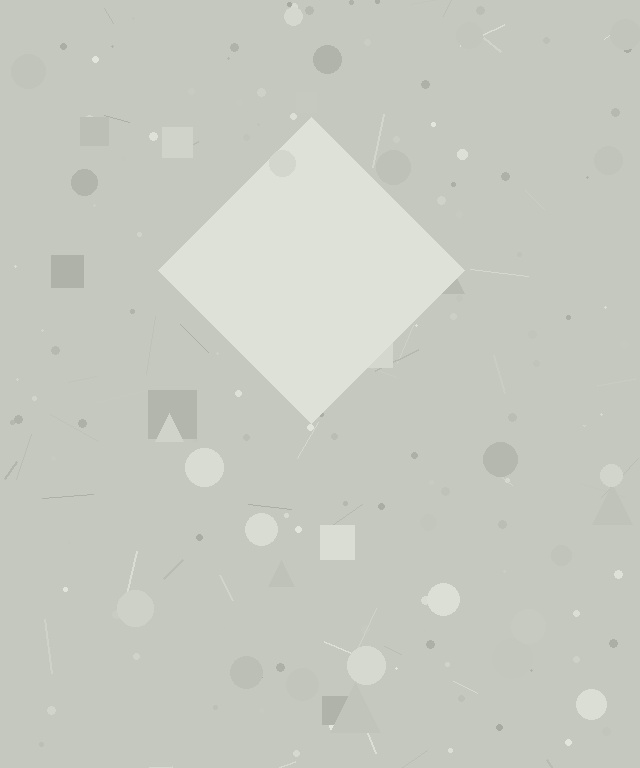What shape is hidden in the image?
A diamond is hidden in the image.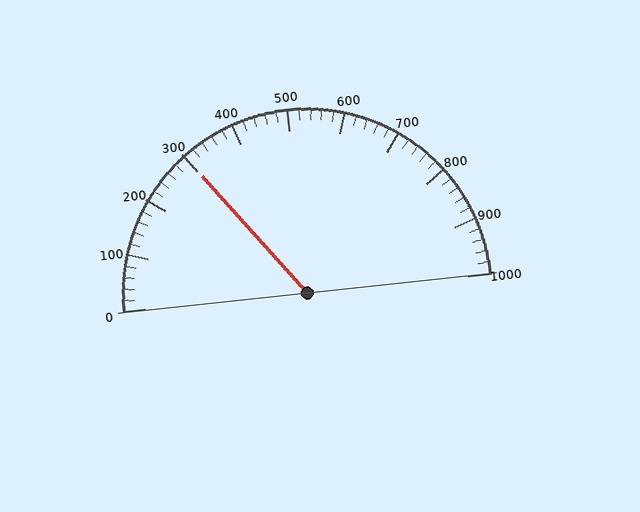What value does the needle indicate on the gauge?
The needle indicates approximately 300.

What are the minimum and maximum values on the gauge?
The gauge ranges from 0 to 1000.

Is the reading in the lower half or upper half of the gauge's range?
The reading is in the lower half of the range (0 to 1000).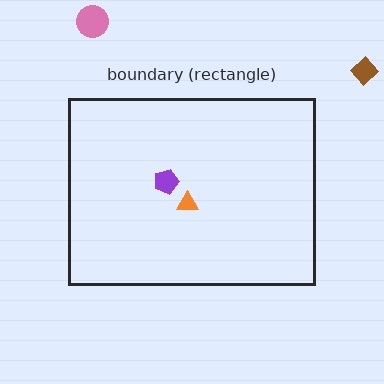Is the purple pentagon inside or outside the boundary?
Inside.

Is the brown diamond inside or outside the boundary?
Outside.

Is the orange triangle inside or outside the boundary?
Inside.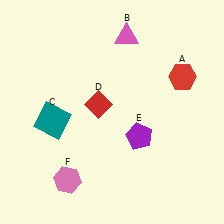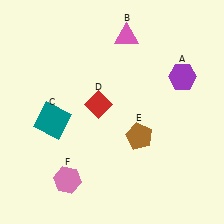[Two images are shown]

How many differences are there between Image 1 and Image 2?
There are 2 differences between the two images.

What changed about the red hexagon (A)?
In Image 1, A is red. In Image 2, it changed to purple.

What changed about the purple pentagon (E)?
In Image 1, E is purple. In Image 2, it changed to brown.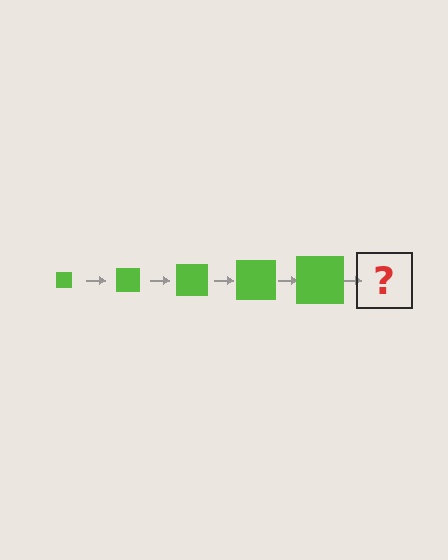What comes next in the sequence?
The next element should be a lime square, larger than the previous one.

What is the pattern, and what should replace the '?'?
The pattern is that the square gets progressively larger each step. The '?' should be a lime square, larger than the previous one.